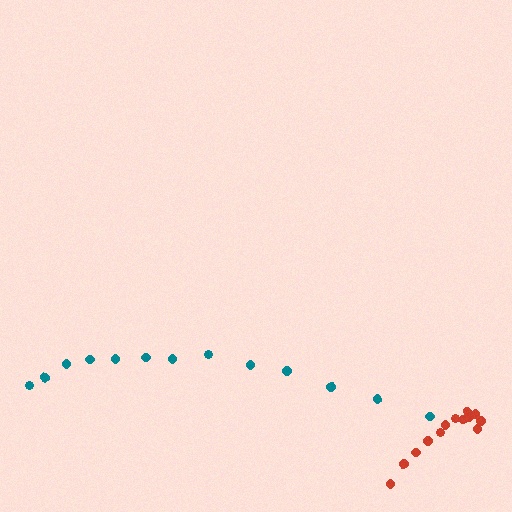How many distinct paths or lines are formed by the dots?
There are 2 distinct paths.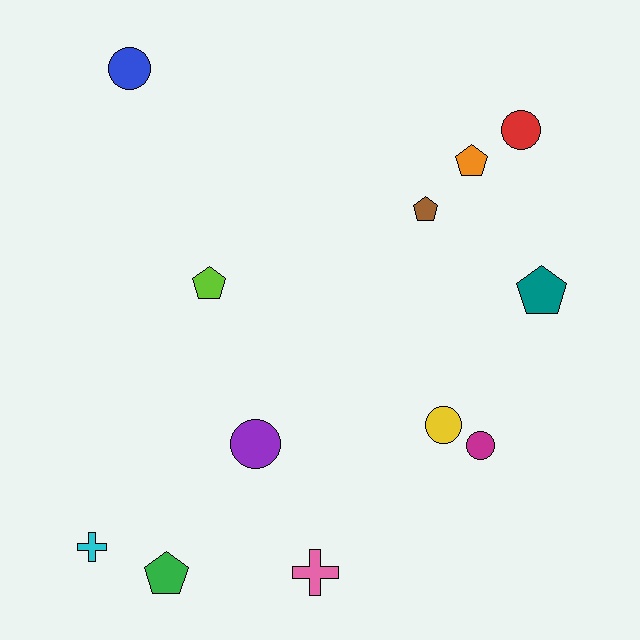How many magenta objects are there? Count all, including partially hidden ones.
There is 1 magenta object.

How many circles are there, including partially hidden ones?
There are 5 circles.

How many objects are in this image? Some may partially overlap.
There are 12 objects.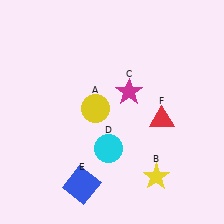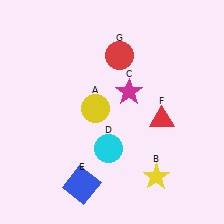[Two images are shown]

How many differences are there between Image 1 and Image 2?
There is 1 difference between the two images.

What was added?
A red circle (G) was added in Image 2.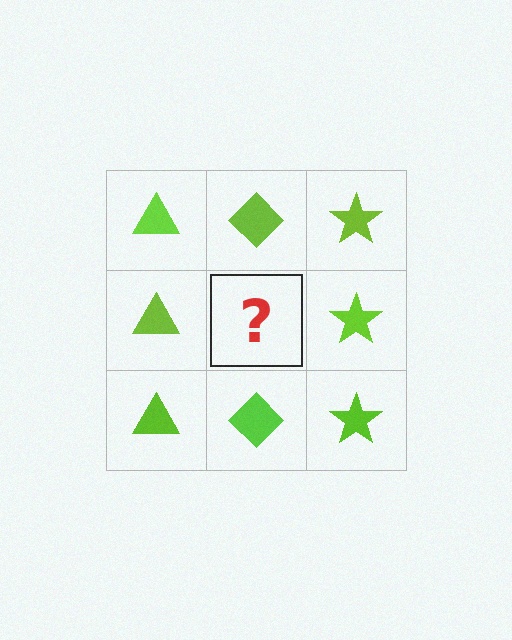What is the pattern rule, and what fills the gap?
The rule is that each column has a consistent shape. The gap should be filled with a lime diamond.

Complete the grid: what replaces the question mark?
The question mark should be replaced with a lime diamond.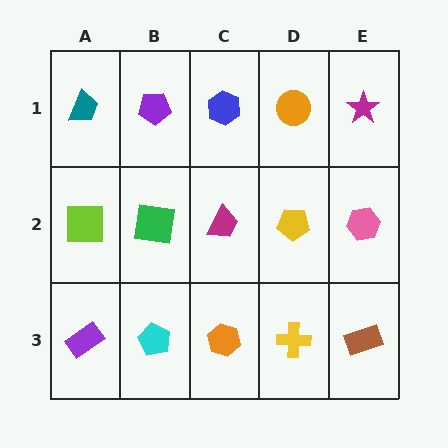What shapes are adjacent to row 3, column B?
A green square (row 2, column B), a purple rectangle (row 3, column A), an orange hexagon (row 3, column C).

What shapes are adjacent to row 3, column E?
A pink hexagon (row 2, column E), a yellow cross (row 3, column D).